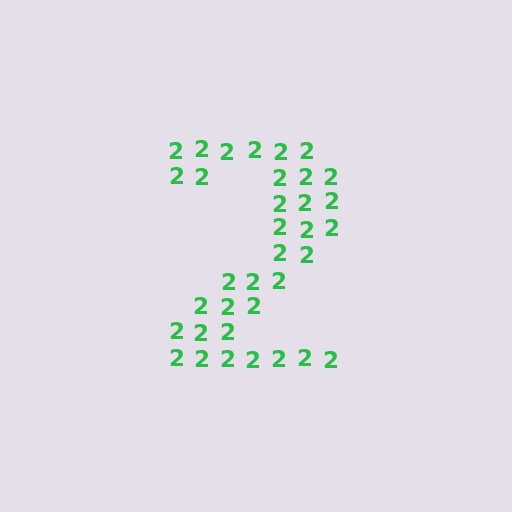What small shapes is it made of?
It is made of small digit 2's.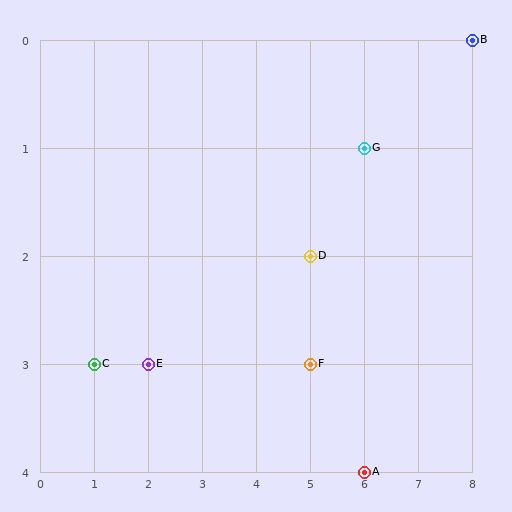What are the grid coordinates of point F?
Point F is at grid coordinates (5, 3).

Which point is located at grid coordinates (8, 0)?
Point B is at (8, 0).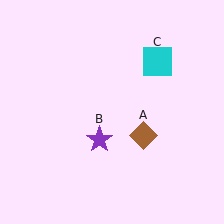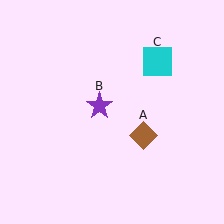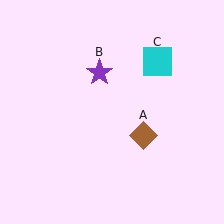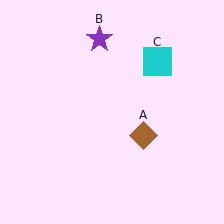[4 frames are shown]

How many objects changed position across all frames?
1 object changed position: purple star (object B).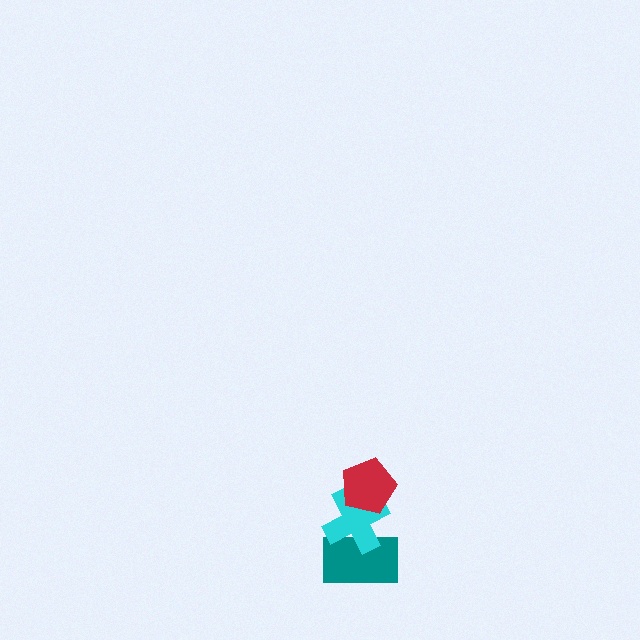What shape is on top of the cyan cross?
The red pentagon is on top of the cyan cross.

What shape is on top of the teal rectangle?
The cyan cross is on top of the teal rectangle.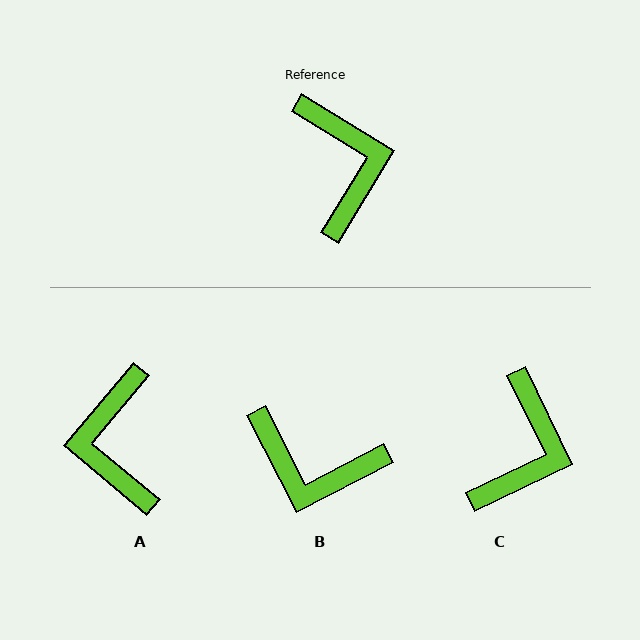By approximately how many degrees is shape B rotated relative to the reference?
Approximately 121 degrees clockwise.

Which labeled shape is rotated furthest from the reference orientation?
A, about 171 degrees away.